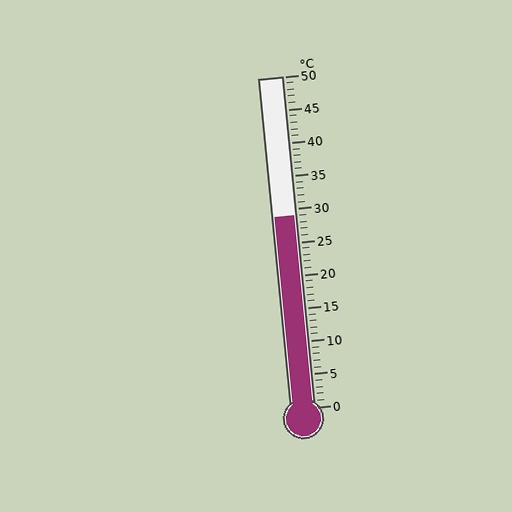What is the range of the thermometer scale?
The thermometer scale ranges from 0°C to 50°C.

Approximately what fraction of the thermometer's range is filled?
The thermometer is filled to approximately 60% of its range.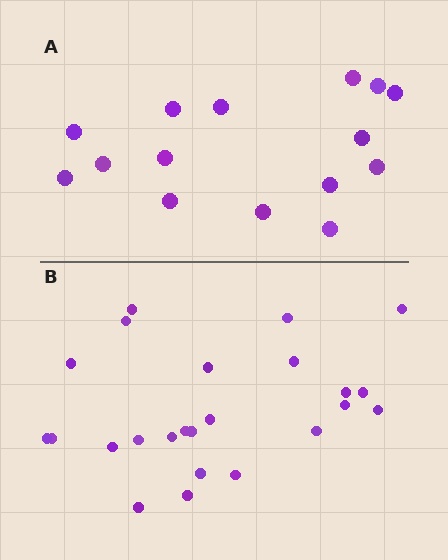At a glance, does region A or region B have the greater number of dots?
Region B (the bottom region) has more dots.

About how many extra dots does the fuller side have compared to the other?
Region B has roughly 8 or so more dots than region A.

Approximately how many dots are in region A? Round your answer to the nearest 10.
About 20 dots. (The exact count is 15, which rounds to 20.)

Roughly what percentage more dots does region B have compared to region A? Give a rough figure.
About 60% more.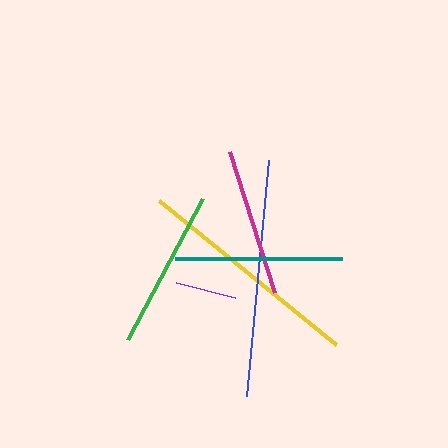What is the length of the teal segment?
The teal segment is approximately 167 pixels long.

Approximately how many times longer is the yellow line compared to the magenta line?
The yellow line is approximately 1.5 times the length of the magenta line.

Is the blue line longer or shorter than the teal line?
The blue line is longer than the teal line.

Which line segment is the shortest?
The purple line is the shortest at approximately 61 pixels.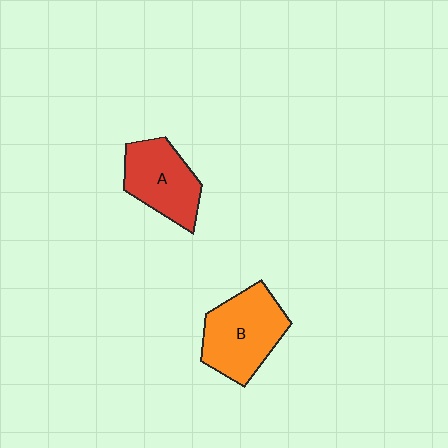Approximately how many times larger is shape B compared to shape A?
Approximately 1.2 times.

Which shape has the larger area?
Shape B (orange).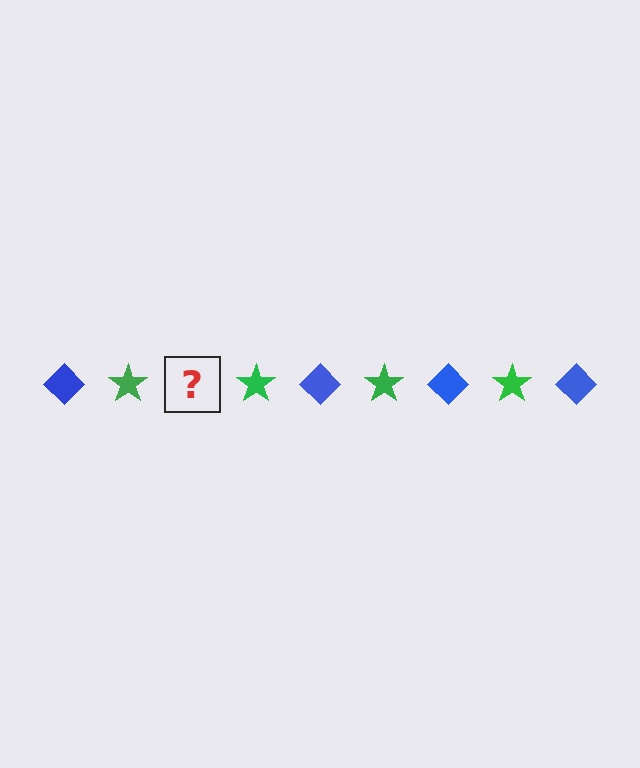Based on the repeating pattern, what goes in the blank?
The blank should be a blue diamond.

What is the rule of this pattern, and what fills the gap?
The rule is that the pattern alternates between blue diamond and green star. The gap should be filled with a blue diamond.